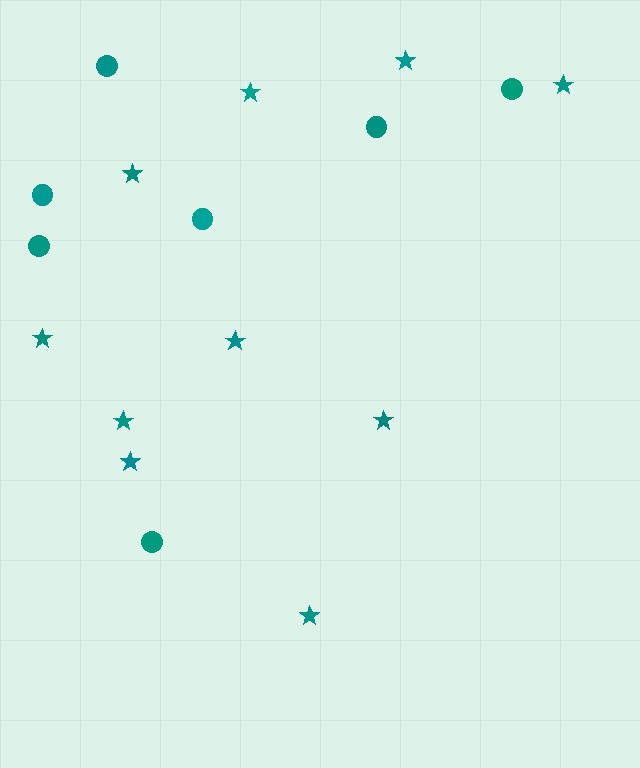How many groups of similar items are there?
There are 2 groups: one group of stars (10) and one group of circles (7).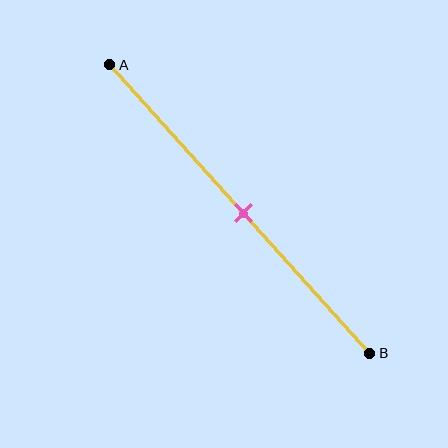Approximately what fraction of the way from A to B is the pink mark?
The pink mark is approximately 50% of the way from A to B.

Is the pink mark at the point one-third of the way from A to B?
No, the mark is at about 50% from A, not at the 33% one-third point.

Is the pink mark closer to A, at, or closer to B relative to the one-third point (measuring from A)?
The pink mark is closer to point B than the one-third point of segment AB.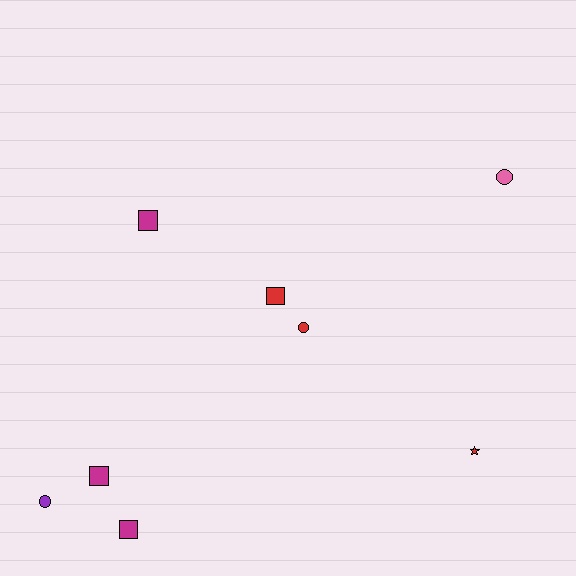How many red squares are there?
There is 1 red square.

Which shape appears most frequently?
Square, with 4 objects.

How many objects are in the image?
There are 8 objects.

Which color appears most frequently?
Magenta, with 3 objects.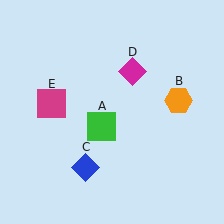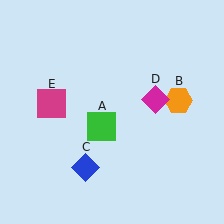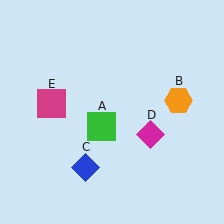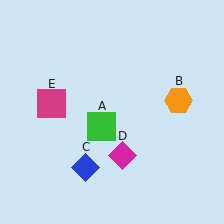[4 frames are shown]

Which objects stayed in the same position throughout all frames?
Green square (object A) and orange hexagon (object B) and blue diamond (object C) and magenta square (object E) remained stationary.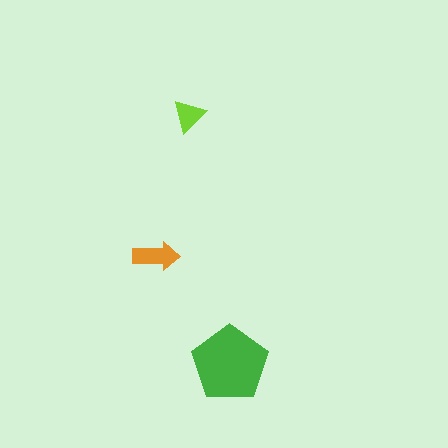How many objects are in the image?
There are 3 objects in the image.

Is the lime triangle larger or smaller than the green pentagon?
Smaller.